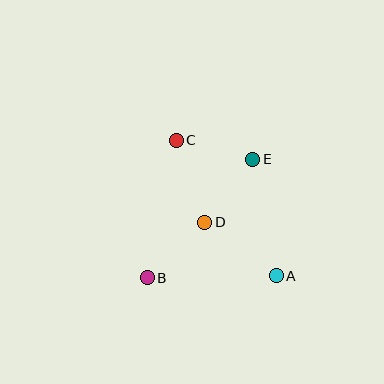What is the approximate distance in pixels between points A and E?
The distance between A and E is approximately 119 pixels.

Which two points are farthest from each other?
Points A and C are farthest from each other.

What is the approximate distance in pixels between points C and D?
The distance between C and D is approximately 87 pixels.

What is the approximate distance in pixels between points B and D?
The distance between B and D is approximately 80 pixels.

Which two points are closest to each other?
Points C and E are closest to each other.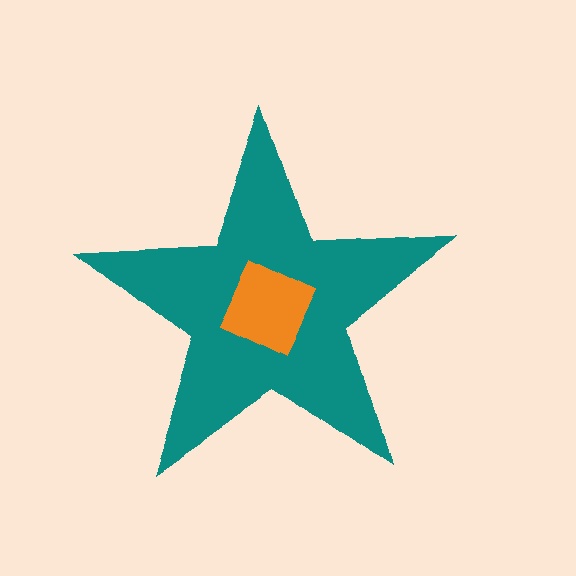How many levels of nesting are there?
2.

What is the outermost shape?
The teal star.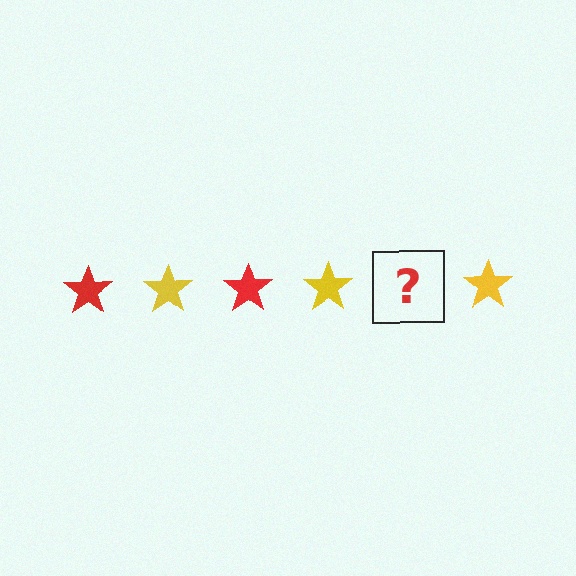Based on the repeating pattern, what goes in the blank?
The blank should be a red star.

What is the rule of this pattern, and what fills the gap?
The rule is that the pattern cycles through red, yellow stars. The gap should be filled with a red star.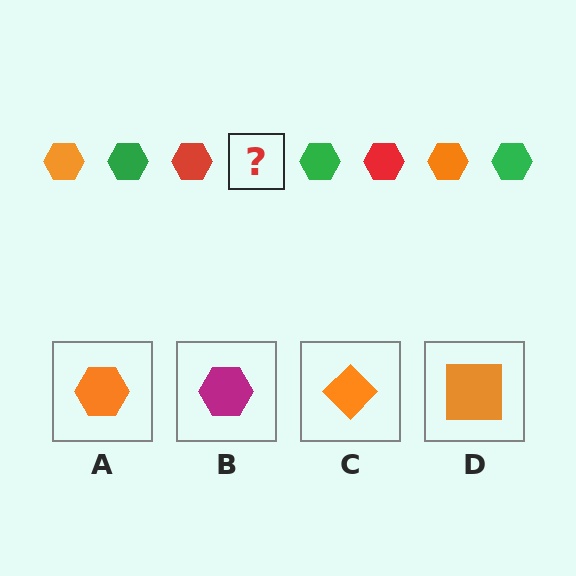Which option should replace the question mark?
Option A.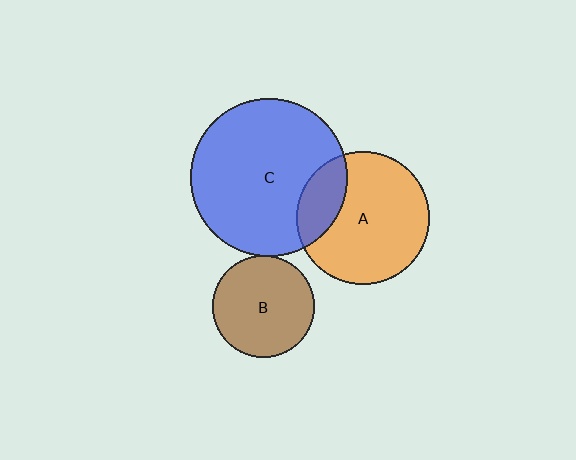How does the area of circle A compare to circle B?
Approximately 1.7 times.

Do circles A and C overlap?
Yes.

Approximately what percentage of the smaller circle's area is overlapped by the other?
Approximately 20%.